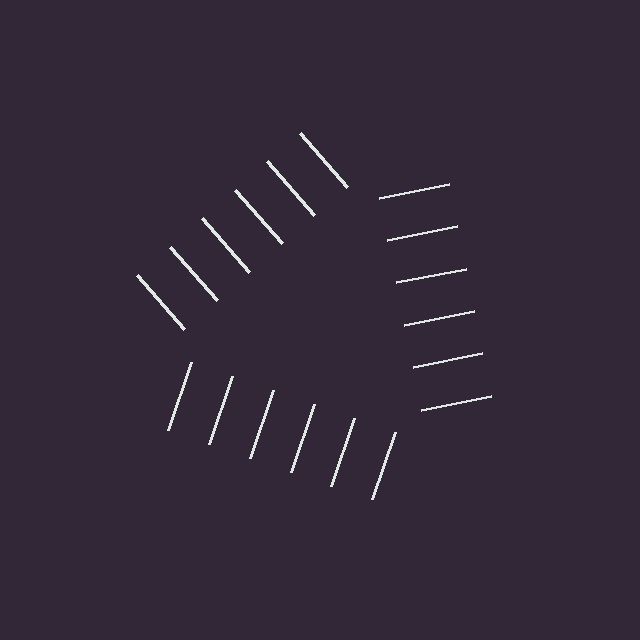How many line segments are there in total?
18 — 6 along each of the 3 edges.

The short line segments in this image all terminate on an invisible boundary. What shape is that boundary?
An illusory triangle — the line segments terminate on its edges but no continuous stroke is drawn.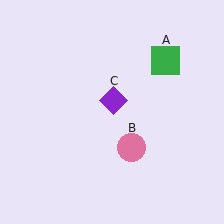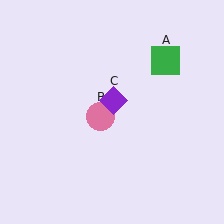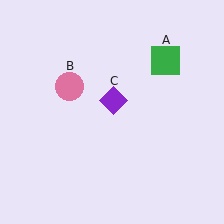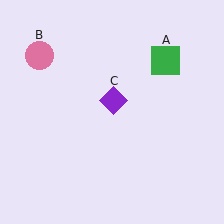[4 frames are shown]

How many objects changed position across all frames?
1 object changed position: pink circle (object B).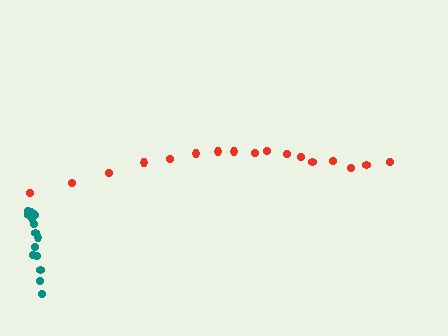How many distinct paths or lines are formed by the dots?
There are 2 distinct paths.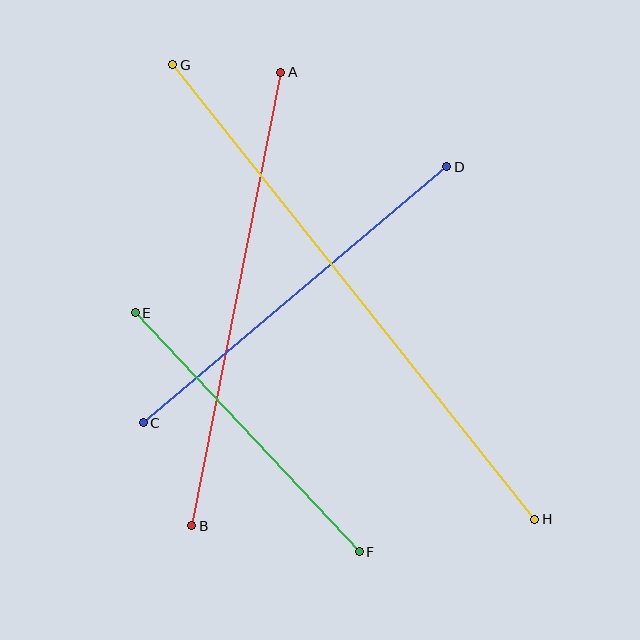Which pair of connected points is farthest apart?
Points G and H are farthest apart.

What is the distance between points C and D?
The distance is approximately 397 pixels.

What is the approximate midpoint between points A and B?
The midpoint is at approximately (236, 299) pixels.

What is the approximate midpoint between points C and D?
The midpoint is at approximately (295, 295) pixels.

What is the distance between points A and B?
The distance is approximately 462 pixels.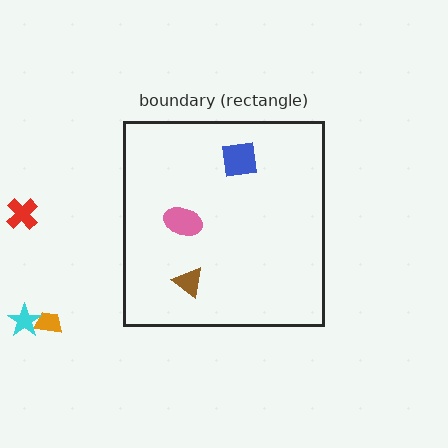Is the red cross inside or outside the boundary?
Outside.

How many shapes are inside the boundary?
3 inside, 3 outside.